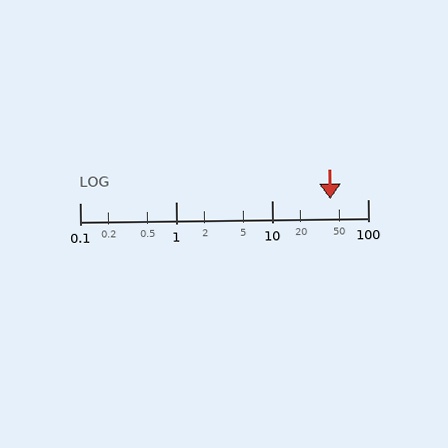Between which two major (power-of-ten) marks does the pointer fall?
The pointer is between 10 and 100.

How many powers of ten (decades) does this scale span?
The scale spans 3 decades, from 0.1 to 100.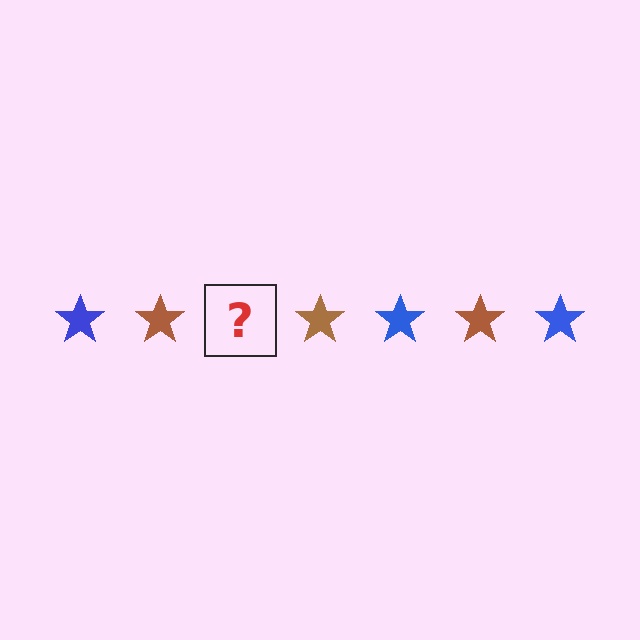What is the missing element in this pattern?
The missing element is a blue star.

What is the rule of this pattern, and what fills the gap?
The rule is that the pattern cycles through blue, brown stars. The gap should be filled with a blue star.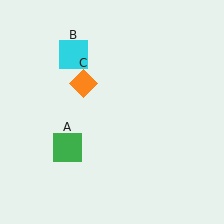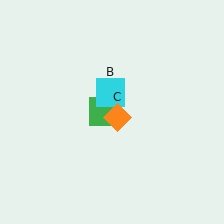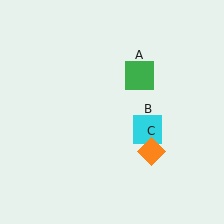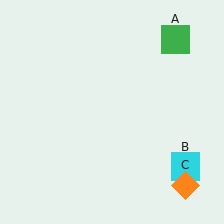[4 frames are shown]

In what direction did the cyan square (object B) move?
The cyan square (object B) moved down and to the right.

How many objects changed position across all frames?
3 objects changed position: green square (object A), cyan square (object B), orange diamond (object C).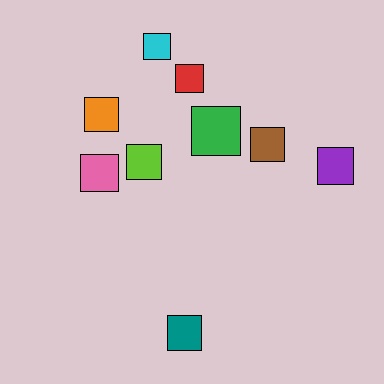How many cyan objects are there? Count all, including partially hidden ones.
There is 1 cyan object.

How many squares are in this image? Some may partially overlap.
There are 9 squares.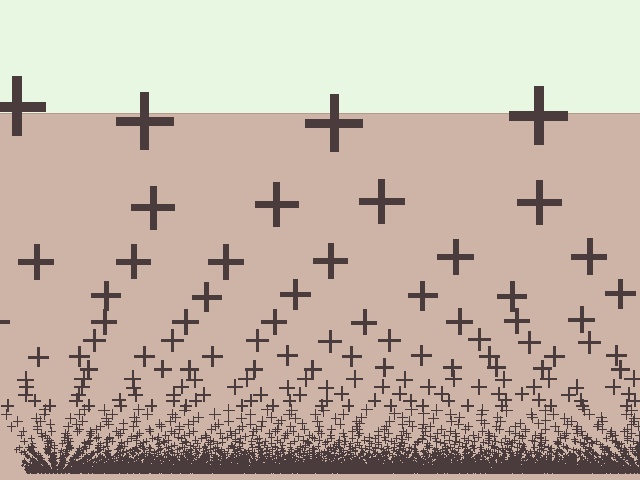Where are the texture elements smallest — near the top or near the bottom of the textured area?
Near the bottom.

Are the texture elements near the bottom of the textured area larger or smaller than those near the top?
Smaller. The gradient is inverted — elements near the bottom are smaller and denser.